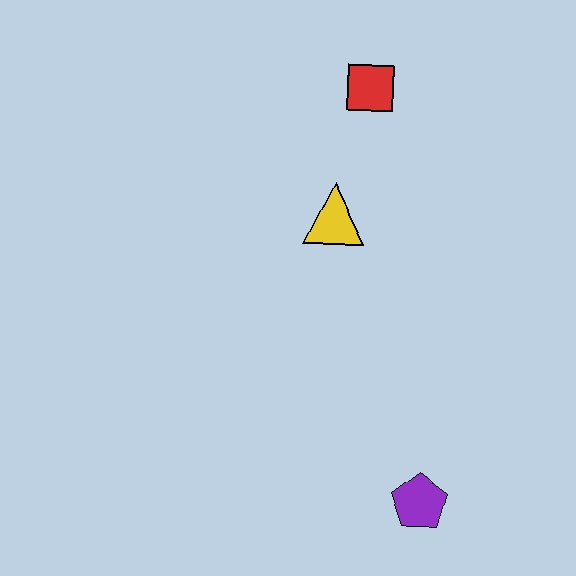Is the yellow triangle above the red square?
No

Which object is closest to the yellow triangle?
The red square is closest to the yellow triangle.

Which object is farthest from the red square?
The purple pentagon is farthest from the red square.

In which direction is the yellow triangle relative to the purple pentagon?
The yellow triangle is above the purple pentagon.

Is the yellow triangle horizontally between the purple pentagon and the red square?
No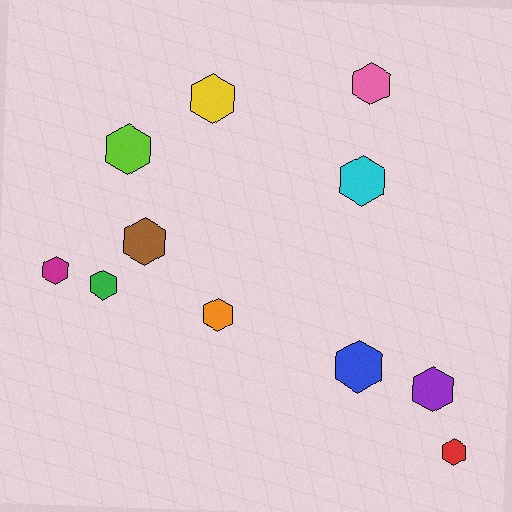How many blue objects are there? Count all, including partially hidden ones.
There is 1 blue object.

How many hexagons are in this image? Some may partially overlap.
There are 11 hexagons.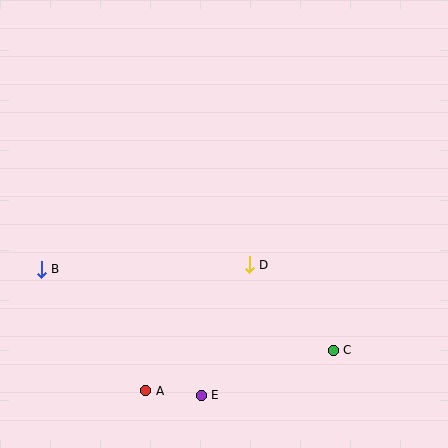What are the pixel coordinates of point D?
Point D is at (249, 265).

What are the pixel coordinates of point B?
Point B is at (41, 269).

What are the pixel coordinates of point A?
Point A is at (146, 391).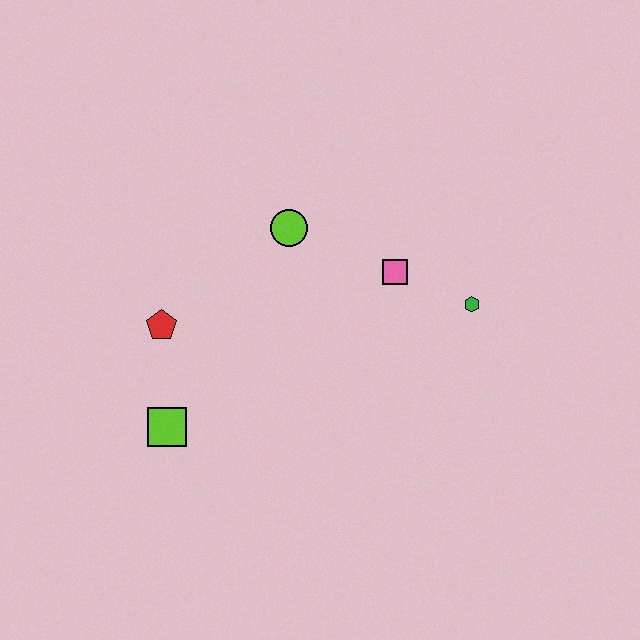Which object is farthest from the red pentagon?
The green hexagon is farthest from the red pentagon.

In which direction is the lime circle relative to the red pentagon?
The lime circle is to the right of the red pentagon.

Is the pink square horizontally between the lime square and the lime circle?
No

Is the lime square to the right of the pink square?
No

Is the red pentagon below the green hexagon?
Yes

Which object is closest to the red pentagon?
The lime square is closest to the red pentagon.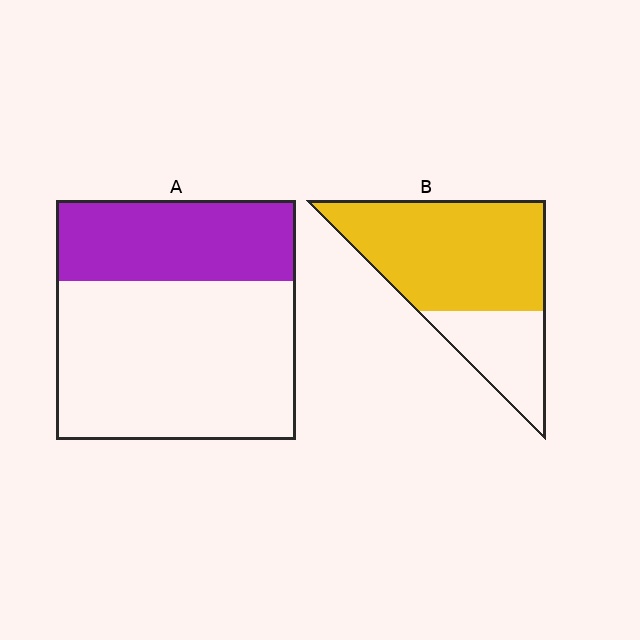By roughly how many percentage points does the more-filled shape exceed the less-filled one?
By roughly 35 percentage points (B over A).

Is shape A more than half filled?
No.